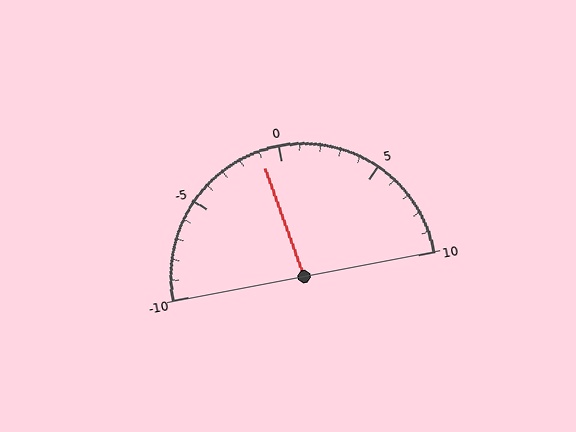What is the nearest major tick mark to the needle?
The nearest major tick mark is 0.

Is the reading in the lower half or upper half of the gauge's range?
The reading is in the lower half of the range (-10 to 10).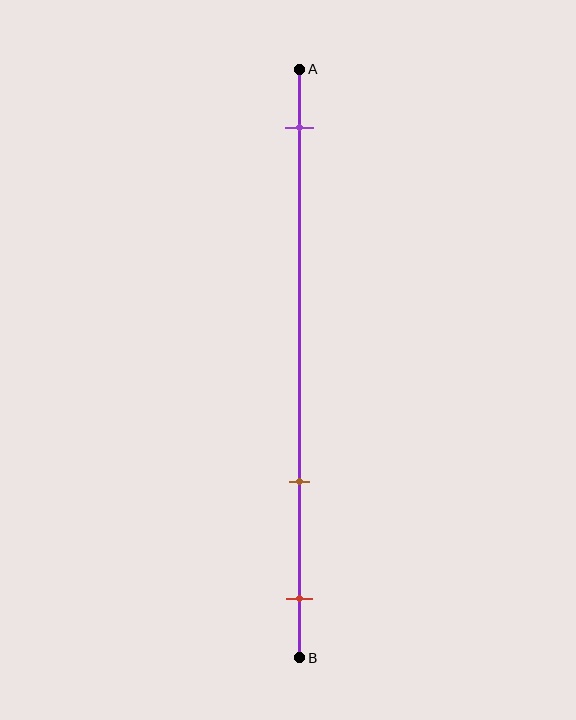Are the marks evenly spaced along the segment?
No, the marks are not evenly spaced.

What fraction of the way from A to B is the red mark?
The red mark is approximately 90% (0.9) of the way from A to B.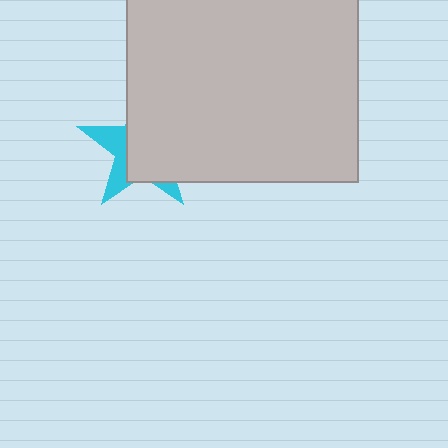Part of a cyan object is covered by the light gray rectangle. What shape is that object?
It is a star.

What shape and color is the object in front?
The object in front is a light gray rectangle.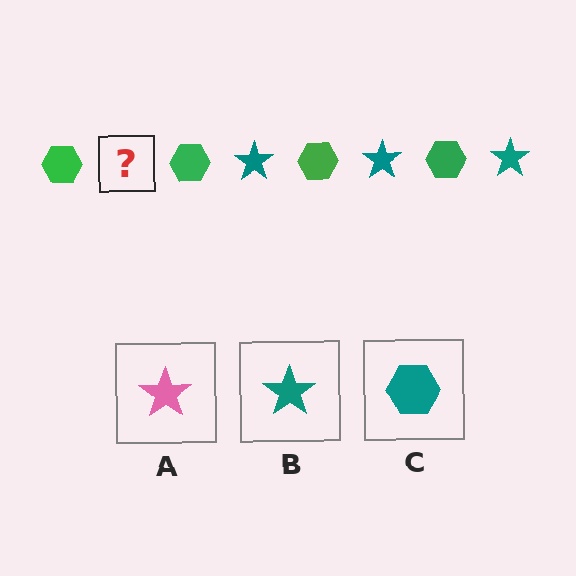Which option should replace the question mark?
Option B.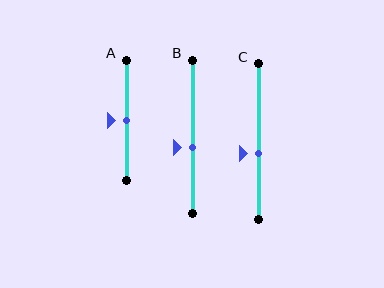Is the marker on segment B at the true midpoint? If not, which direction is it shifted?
No, the marker on segment B is shifted downward by about 7% of the segment length.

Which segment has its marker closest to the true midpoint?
Segment A has its marker closest to the true midpoint.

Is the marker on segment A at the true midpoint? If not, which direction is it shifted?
Yes, the marker on segment A is at the true midpoint.